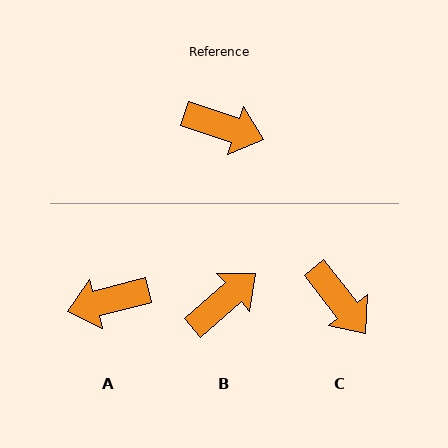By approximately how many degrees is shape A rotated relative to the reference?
Approximately 147 degrees clockwise.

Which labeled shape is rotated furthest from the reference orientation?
A, about 147 degrees away.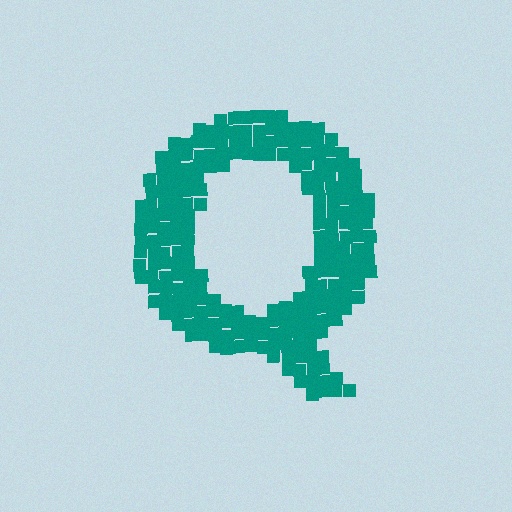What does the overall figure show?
The overall figure shows the letter Q.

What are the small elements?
The small elements are squares.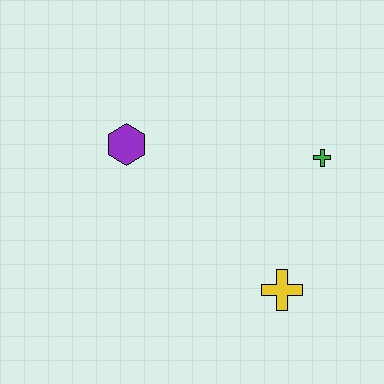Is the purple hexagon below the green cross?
No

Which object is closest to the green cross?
The yellow cross is closest to the green cross.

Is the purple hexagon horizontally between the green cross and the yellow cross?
No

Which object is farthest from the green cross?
The purple hexagon is farthest from the green cross.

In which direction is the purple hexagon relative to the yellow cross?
The purple hexagon is to the left of the yellow cross.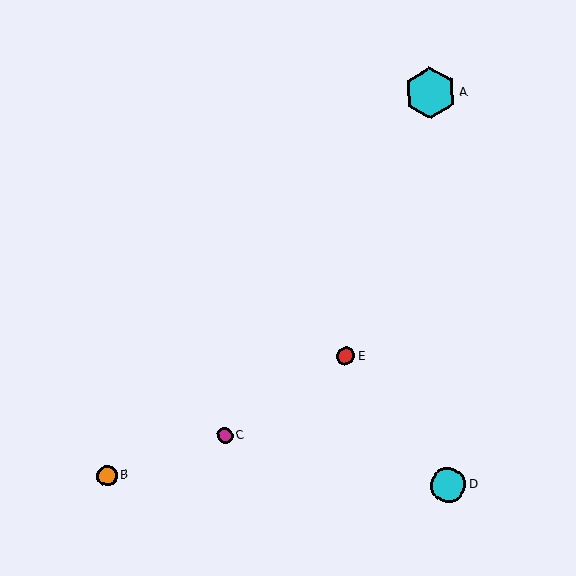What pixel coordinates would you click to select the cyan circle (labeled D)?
Click at (448, 485) to select the cyan circle D.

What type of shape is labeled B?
Shape B is an orange circle.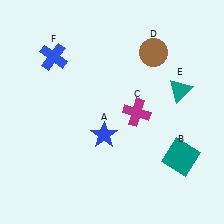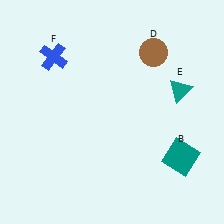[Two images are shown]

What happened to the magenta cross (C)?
The magenta cross (C) was removed in Image 2. It was in the bottom-right area of Image 1.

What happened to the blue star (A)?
The blue star (A) was removed in Image 2. It was in the bottom-left area of Image 1.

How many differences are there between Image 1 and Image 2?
There are 2 differences between the two images.